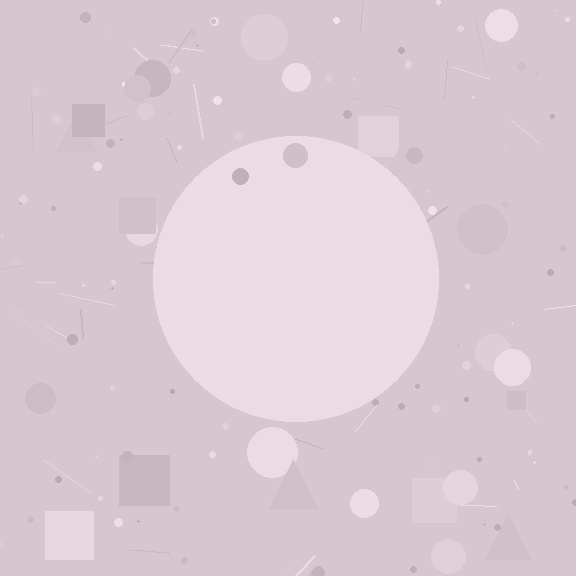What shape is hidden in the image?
A circle is hidden in the image.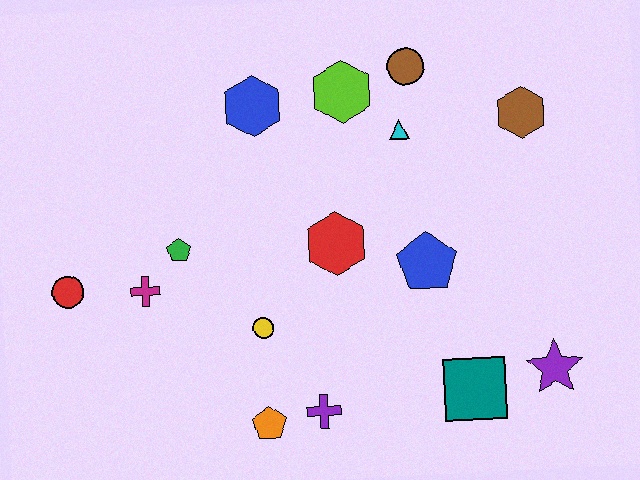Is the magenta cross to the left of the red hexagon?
Yes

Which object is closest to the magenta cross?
The green pentagon is closest to the magenta cross.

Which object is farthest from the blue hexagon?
The purple star is farthest from the blue hexagon.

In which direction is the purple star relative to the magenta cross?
The purple star is to the right of the magenta cross.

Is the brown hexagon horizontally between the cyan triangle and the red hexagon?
No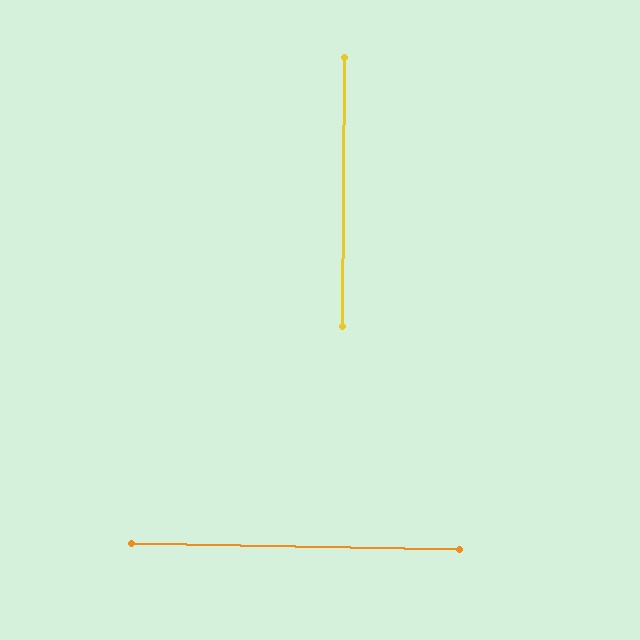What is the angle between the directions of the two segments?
Approximately 89 degrees.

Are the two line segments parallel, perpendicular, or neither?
Perpendicular — they meet at approximately 89°.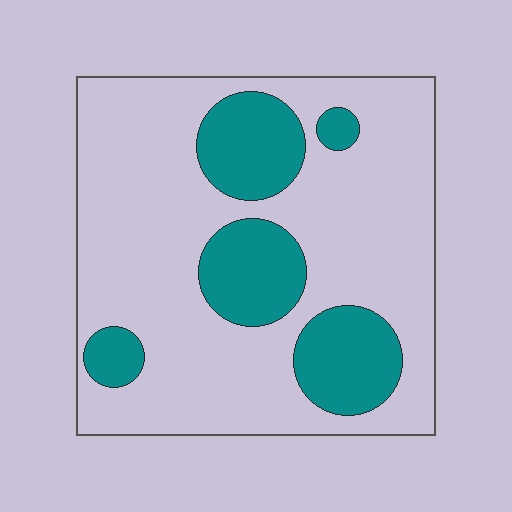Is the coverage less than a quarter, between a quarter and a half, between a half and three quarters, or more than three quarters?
Between a quarter and a half.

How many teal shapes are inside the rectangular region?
5.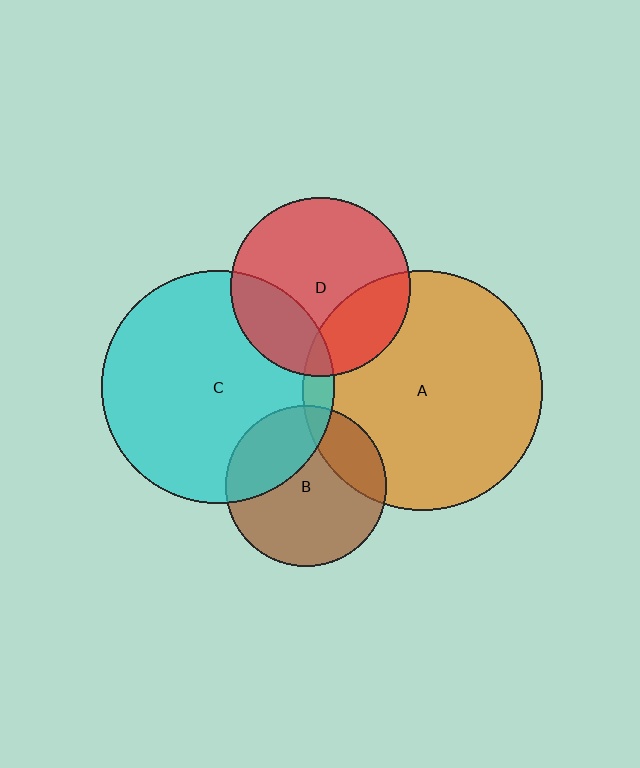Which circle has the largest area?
Circle A (orange).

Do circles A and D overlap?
Yes.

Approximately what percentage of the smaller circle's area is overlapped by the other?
Approximately 25%.